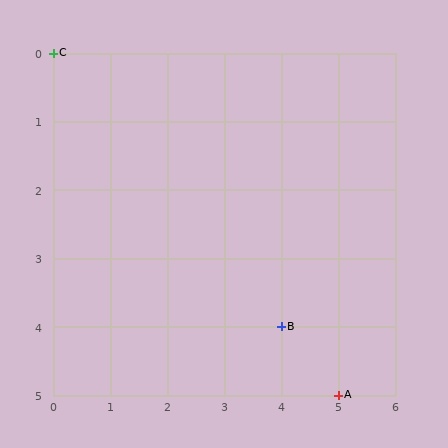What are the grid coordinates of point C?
Point C is at grid coordinates (0, 0).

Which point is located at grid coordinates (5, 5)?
Point A is at (5, 5).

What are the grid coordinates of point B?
Point B is at grid coordinates (4, 4).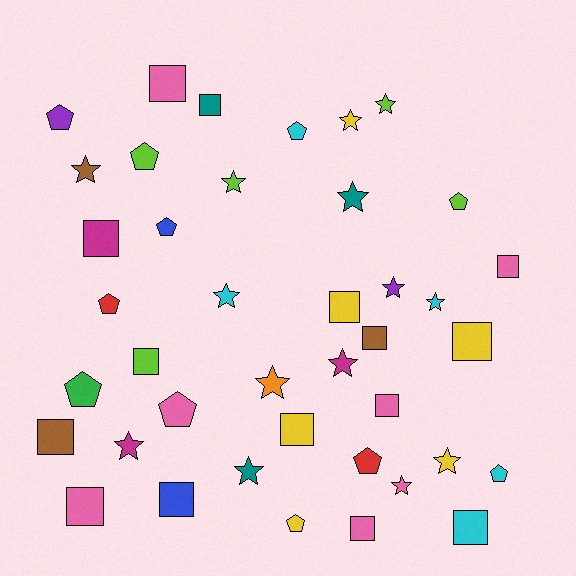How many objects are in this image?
There are 40 objects.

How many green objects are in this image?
There is 1 green object.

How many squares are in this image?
There are 15 squares.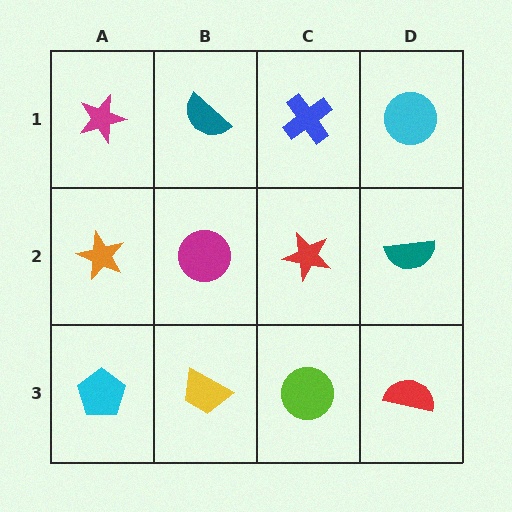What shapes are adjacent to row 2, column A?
A magenta star (row 1, column A), a cyan pentagon (row 3, column A), a magenta circle (row 2, column B).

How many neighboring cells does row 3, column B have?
3.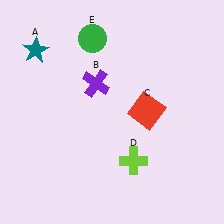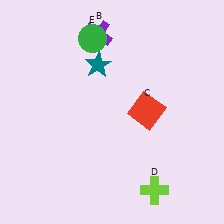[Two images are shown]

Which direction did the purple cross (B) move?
The purple cross (B) moved up.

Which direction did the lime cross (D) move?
The lime cross (D) moved down.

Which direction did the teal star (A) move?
The teal star (A) moved right.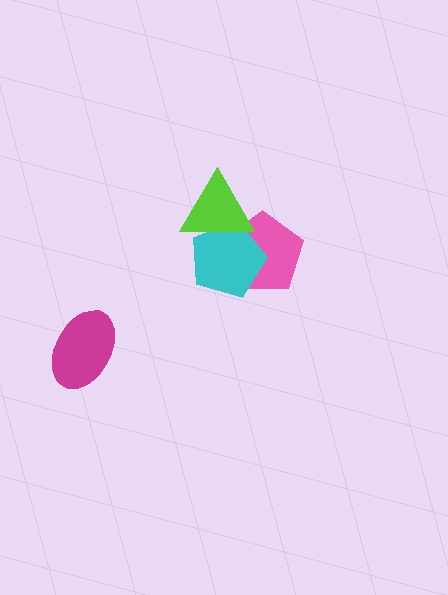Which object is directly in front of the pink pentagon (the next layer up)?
The cyan pentagon is directly in front of the pink pentagon.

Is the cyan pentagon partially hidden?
Yes, it is partially covered by another shape.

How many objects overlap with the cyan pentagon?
2 objects overlap with the cyan pentagon.